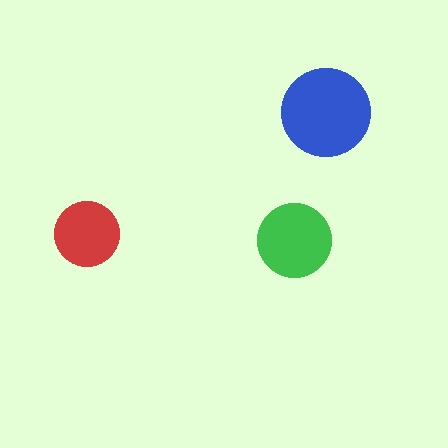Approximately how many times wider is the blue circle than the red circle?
About 1.5 times wider.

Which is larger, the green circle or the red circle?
The green one.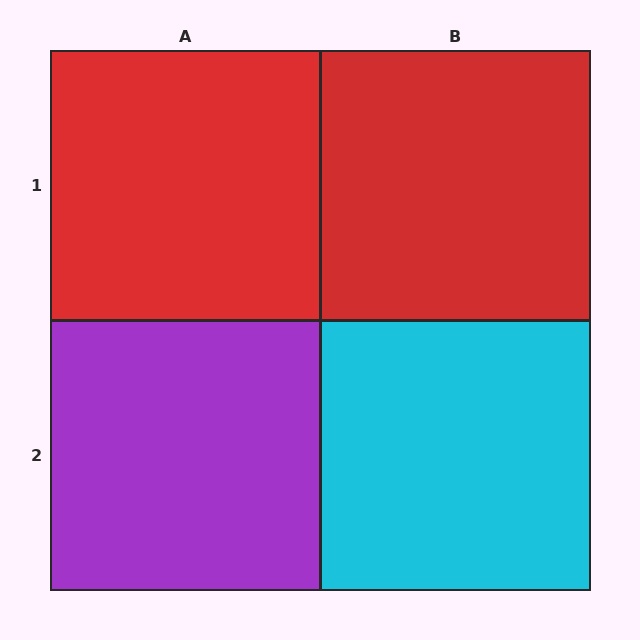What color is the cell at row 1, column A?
Red.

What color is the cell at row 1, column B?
Red.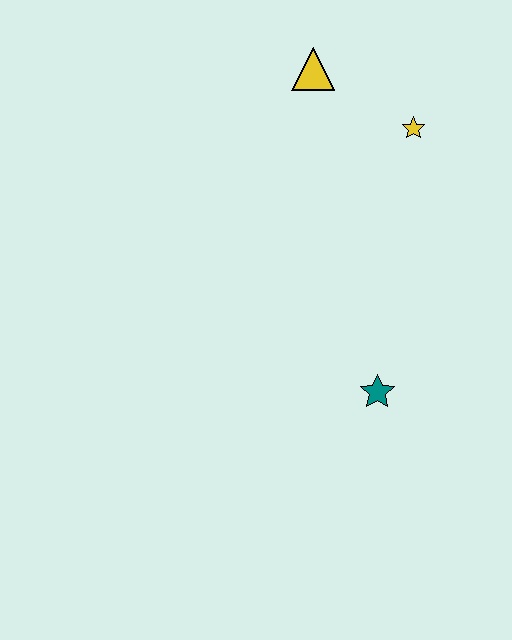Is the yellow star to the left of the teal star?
No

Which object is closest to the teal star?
The yellow star is closest to the teal star.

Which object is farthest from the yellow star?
The teal star is farthest from the yellow star.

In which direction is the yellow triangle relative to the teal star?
The yellow triangle is above the teal star.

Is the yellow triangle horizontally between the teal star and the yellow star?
No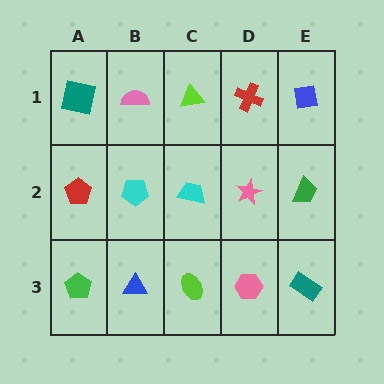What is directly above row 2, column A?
A teal square.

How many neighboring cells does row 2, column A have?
3.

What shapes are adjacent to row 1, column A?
A red pentagon (row 2, column A), a pink semicircle (row 1, column B).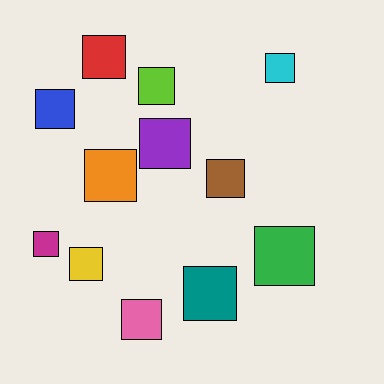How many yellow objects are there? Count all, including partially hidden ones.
There is 1 yellow object.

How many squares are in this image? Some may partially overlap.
There are 12 squares.